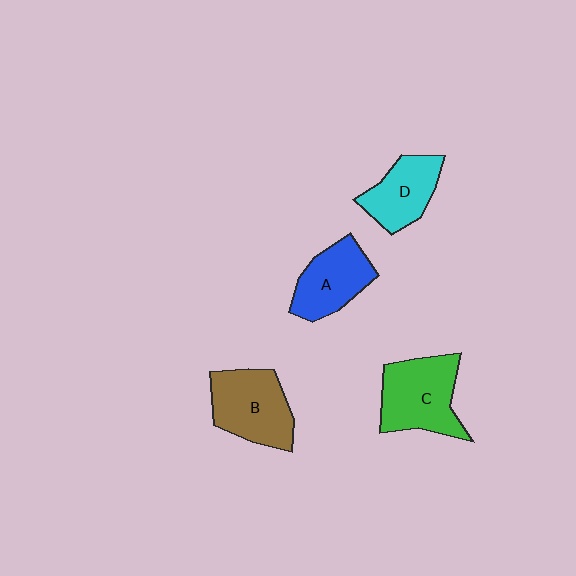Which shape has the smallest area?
Shape D (cyan).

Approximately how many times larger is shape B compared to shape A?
Approximately 1.2 times.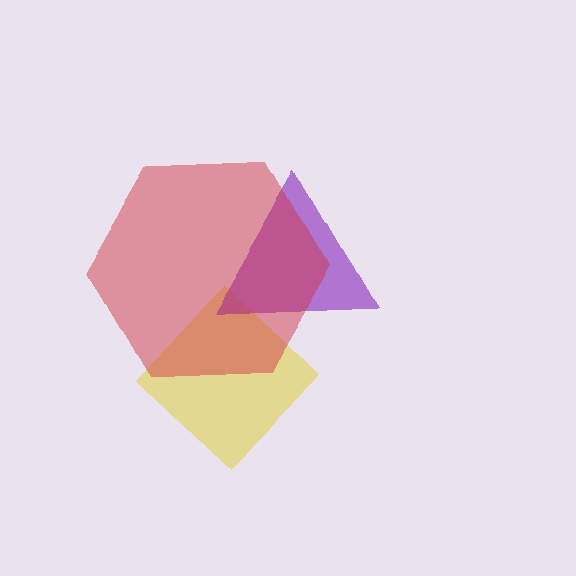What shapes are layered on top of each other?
The layered shapes are: a yellow diamond, a purple triangle, a red hexagon.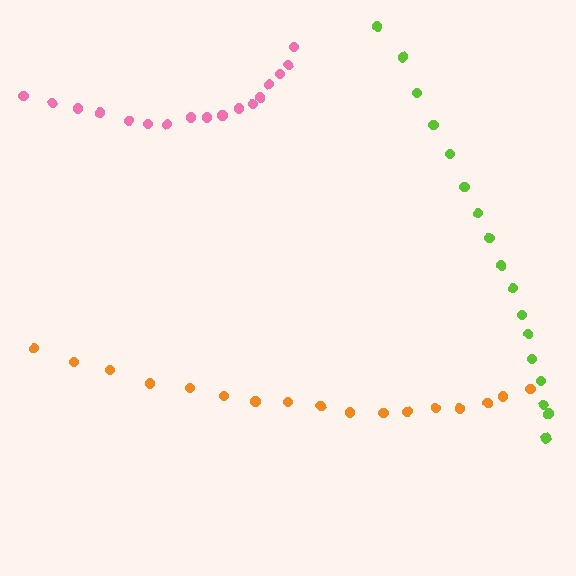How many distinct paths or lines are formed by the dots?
There are 3 distinct paths.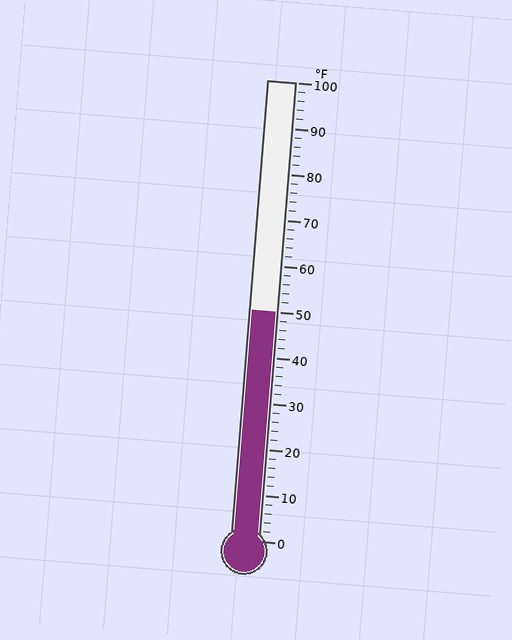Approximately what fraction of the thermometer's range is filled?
The thermometer is filled to approximately 50% of its range.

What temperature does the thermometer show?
The thermometer shows approximately 50°F.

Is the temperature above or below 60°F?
The temperature is below 60°F.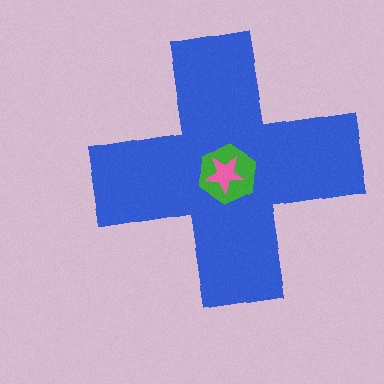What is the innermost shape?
The pink star.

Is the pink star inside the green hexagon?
Yes.